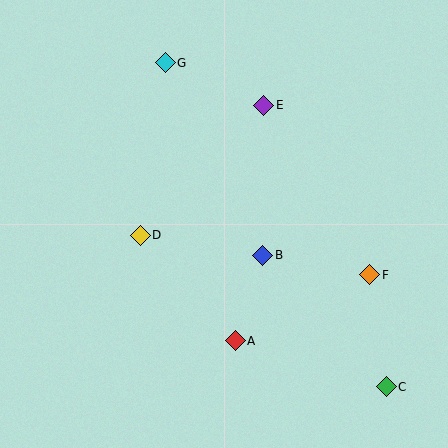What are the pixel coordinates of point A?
Point A is at (235, 341).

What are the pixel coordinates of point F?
Point F is at (370, 275).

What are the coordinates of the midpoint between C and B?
The midpoint between C and B is at (325, 321).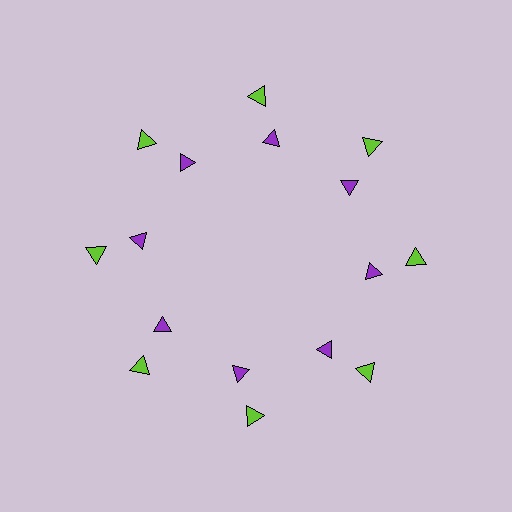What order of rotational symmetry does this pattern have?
This pattern has 8-fold rotational symmetry.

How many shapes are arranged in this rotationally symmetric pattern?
There are 16 shapes, arranged in 8 groups of 2.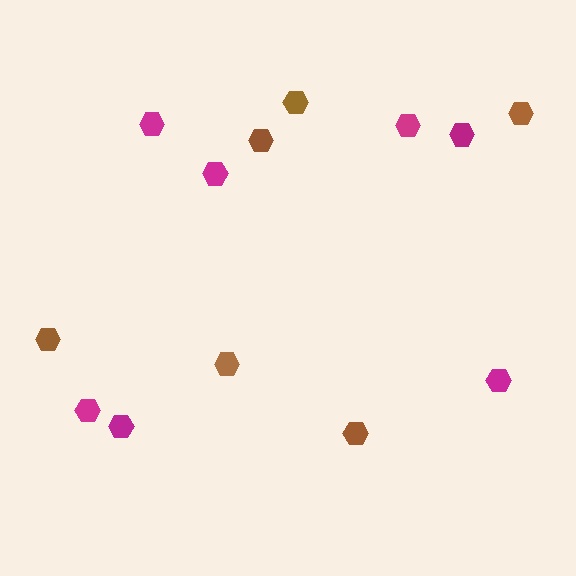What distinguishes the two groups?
There are 2 groups: one group of brown hexagons (6) and one group of magenta hexagons (7).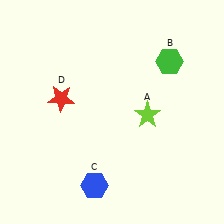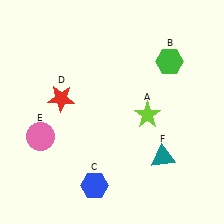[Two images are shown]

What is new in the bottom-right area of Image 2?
A teal triangle (F) was added in the bottom-right area of Image 2.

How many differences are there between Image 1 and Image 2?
There are 2 differences between the two images.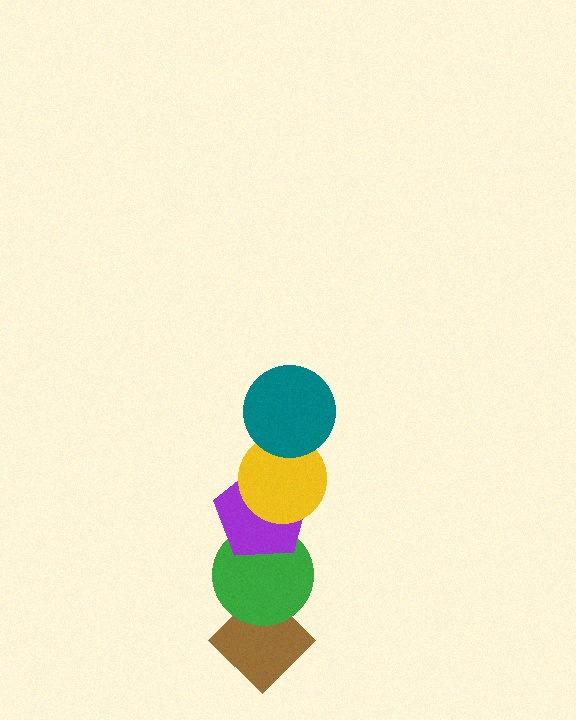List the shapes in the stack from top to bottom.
From top to bottom: the teal circle, the yellow circle, the purple pentagon, the green circle, the brown diamond.